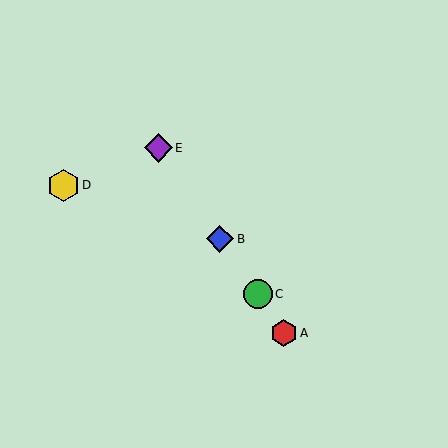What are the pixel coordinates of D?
Object D is at (63, 185).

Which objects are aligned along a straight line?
Objects A, B, C, E are aligned along a straight line.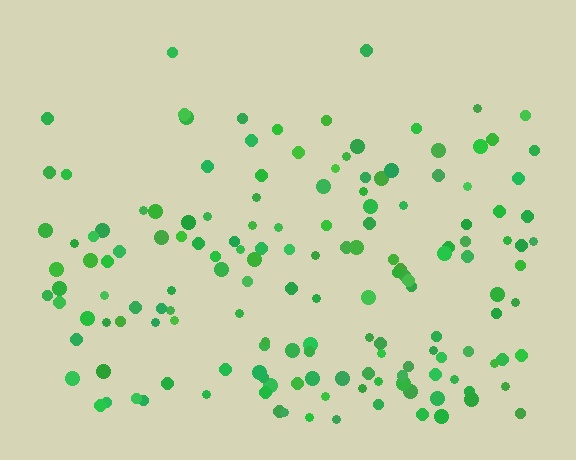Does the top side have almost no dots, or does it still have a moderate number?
Still a moderate number, just noticeably fewer than the bottom.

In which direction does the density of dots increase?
From top to bottom, with the bottom side densest.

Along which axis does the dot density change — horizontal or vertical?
Vertical.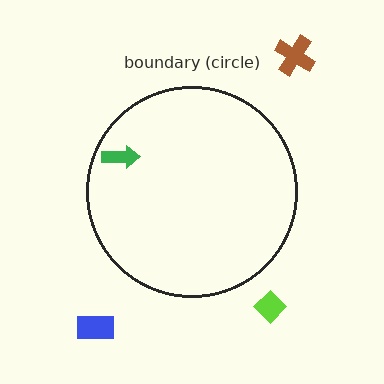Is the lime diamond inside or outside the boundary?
Outside.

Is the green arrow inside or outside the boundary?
Inside.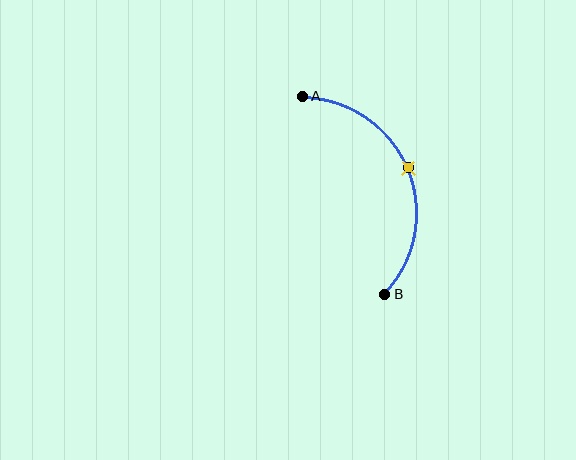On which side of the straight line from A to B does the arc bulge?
The arc bulges to the right of the straight line connecting A and B.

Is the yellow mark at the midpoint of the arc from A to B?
Yes. The yellow mark lies on the arc at equal arc-length from both A and B — it is the arc midpoint.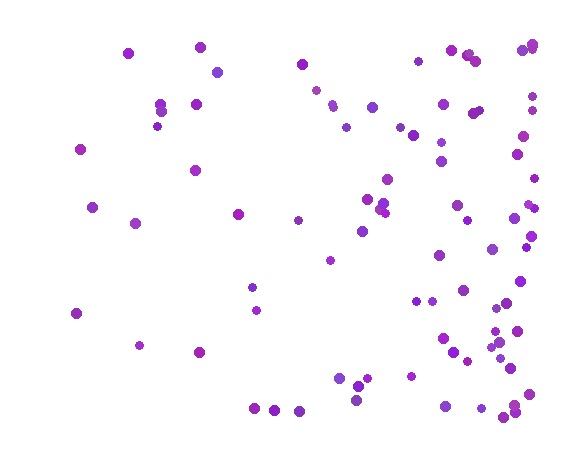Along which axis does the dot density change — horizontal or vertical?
Horizontal.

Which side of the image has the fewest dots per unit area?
The left.